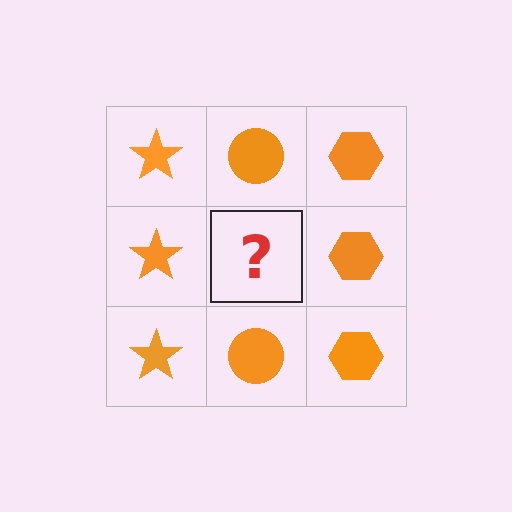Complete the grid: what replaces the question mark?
The question mark should be replaced with an orange circle.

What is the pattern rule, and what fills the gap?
The rule is that each column has a consistent shape. The gap should be filled with an orange circle.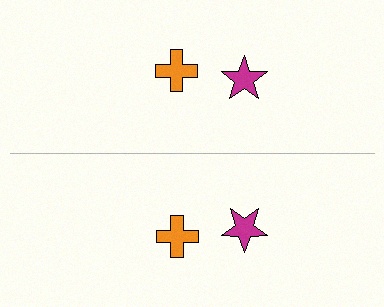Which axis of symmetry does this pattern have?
The pattern has a horizontal axis of symmetry running through the center of the image.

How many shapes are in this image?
There are 4 shapes in this image.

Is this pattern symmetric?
Yes, this pattern has bilateral (reflection) symmetry.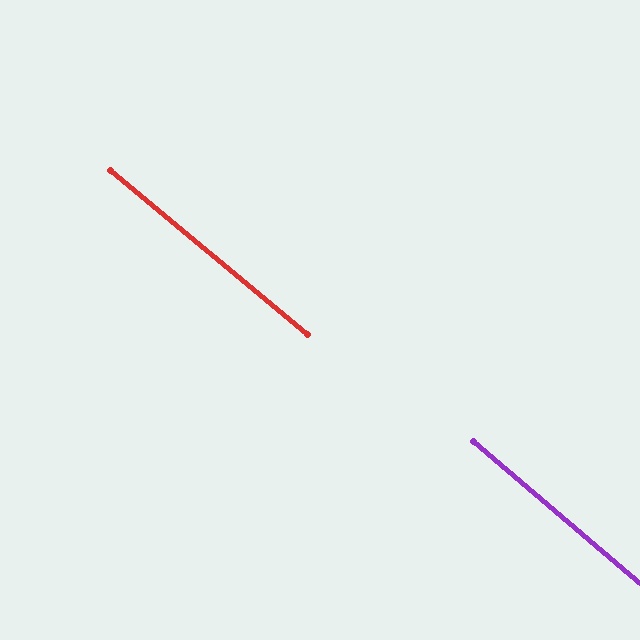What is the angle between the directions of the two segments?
Approximately 1 degree.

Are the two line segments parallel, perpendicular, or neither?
Parallel — their directions differ by only 0.7°.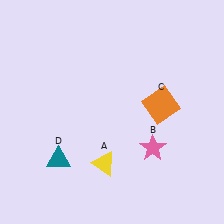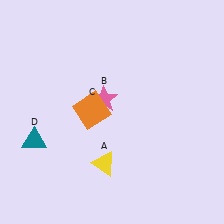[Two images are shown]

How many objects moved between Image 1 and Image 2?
3 objects moved between the two images.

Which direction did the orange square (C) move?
The orange square (C) moved left.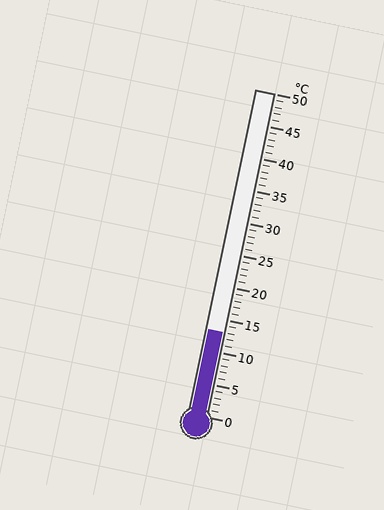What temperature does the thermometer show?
The thermometer shows approximately 13°C.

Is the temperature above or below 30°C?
The temperature is below 30°C.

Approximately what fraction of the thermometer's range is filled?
The thermometer is filled to approximately 25% of its range.